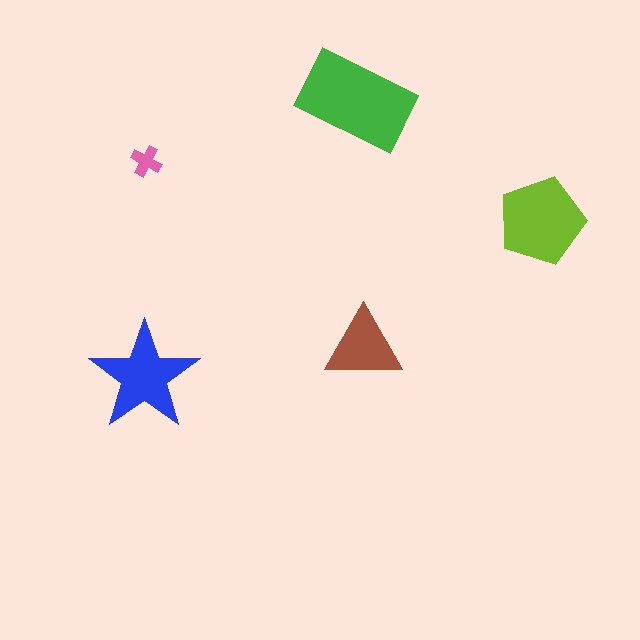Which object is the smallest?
The pink cross.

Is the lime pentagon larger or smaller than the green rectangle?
Smaller.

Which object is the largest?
The green rectangle.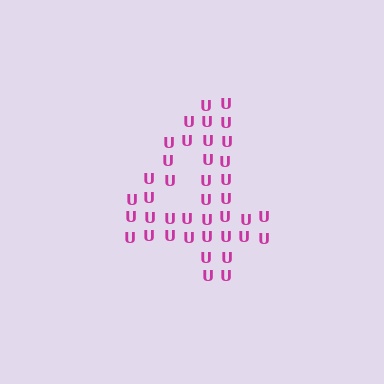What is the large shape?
The large shape is the digit 4.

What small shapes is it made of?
It is made of small letter U's.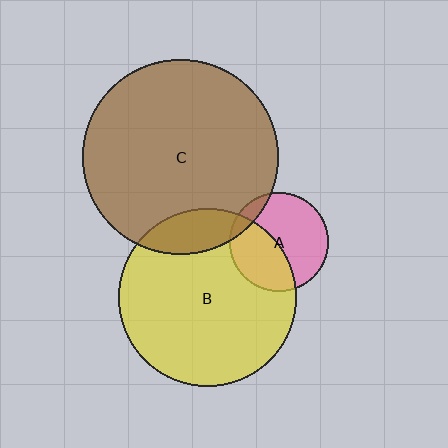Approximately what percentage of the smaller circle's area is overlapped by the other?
Approximately 15%.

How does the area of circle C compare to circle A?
Approximately 3.9 times.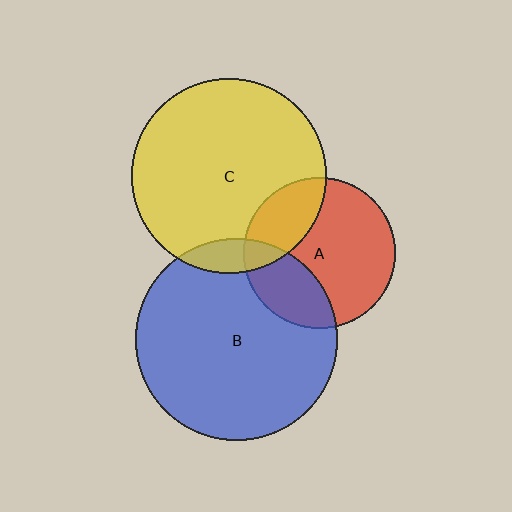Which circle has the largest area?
Circle B (blue).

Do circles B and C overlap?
Yes.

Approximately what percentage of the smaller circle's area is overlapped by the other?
Approximately 10%.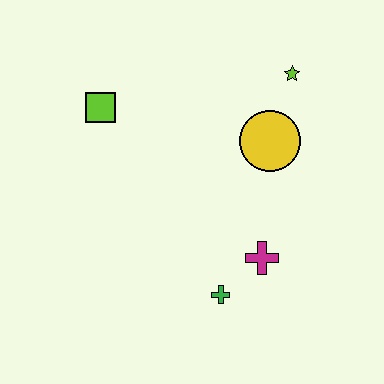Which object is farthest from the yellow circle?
The lime square is farthest from the yellow circle.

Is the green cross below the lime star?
Yes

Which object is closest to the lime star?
The yellow circle is closest to the lime star.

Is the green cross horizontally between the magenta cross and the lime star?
No